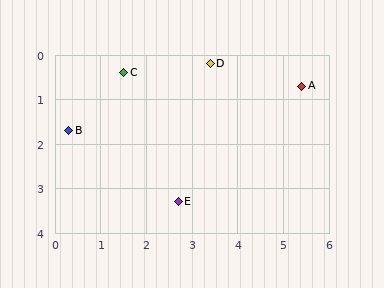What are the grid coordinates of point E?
Point E is at approximately (2.7, 3.3).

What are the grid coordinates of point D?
Point D is at approximately (3.4, 0.2).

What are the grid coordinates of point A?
Point A is at approximately (5.4, 0.7).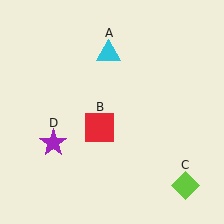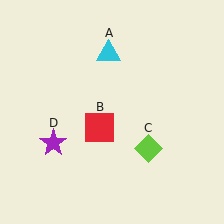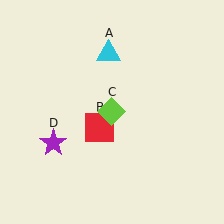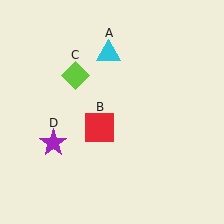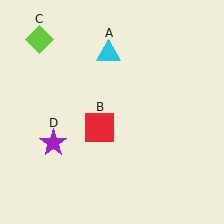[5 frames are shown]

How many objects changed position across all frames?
1 object changed position: lime diamond (object C).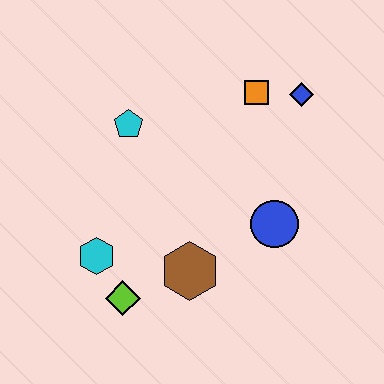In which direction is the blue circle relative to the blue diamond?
The blue circle is below the blue diamond.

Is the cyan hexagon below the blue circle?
Yes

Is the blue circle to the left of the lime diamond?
No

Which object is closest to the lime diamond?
The cyan hexagon is closest to the lime diamond.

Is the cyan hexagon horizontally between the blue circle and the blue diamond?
No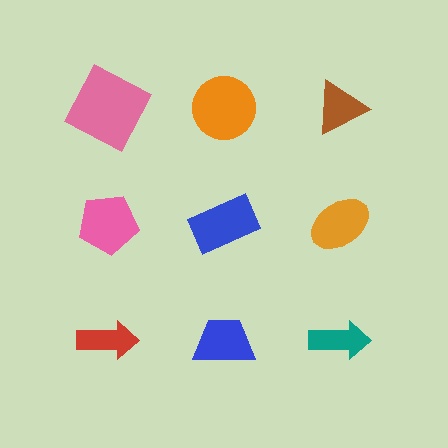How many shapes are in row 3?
3 shapes.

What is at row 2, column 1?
A pink pentagon.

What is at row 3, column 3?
A teal arrow.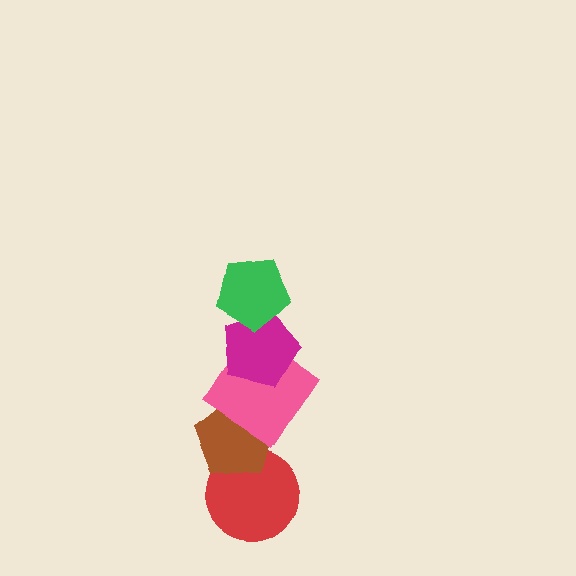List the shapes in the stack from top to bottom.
From top to bottom: the green pentagon, the magenta pentagon, the pink diamond, the brown pentagon, the red circle.